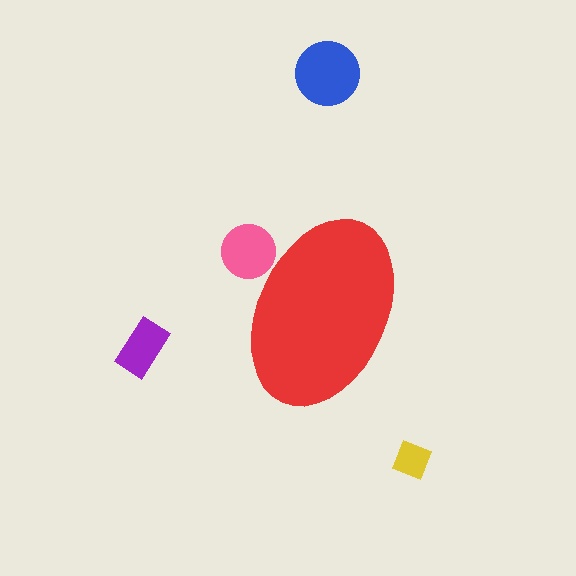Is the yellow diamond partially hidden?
No, the yellow diamond is fully visible.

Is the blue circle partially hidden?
No, the blue circle is fully visible.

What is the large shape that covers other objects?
A red ellipse.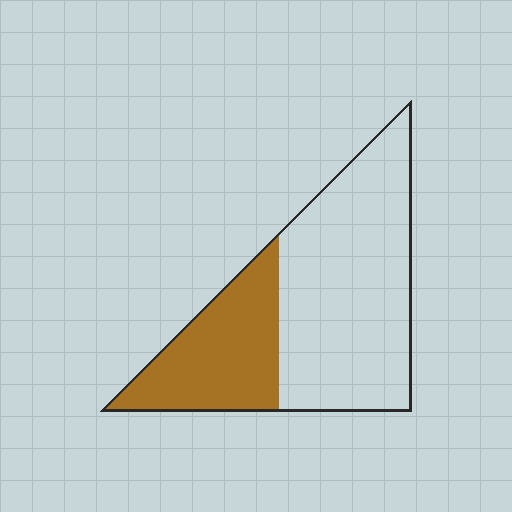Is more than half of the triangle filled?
No.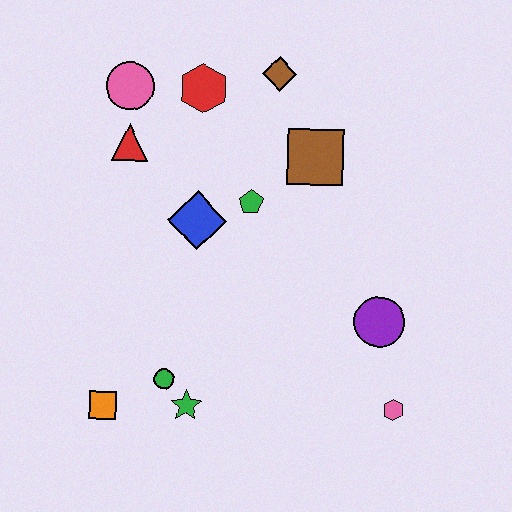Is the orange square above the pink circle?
No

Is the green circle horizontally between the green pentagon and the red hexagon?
No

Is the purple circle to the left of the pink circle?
No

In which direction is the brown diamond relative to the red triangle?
The brown diamond is to the right of the red triangle.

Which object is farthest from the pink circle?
The pink hexagon is farthest from the pink circle.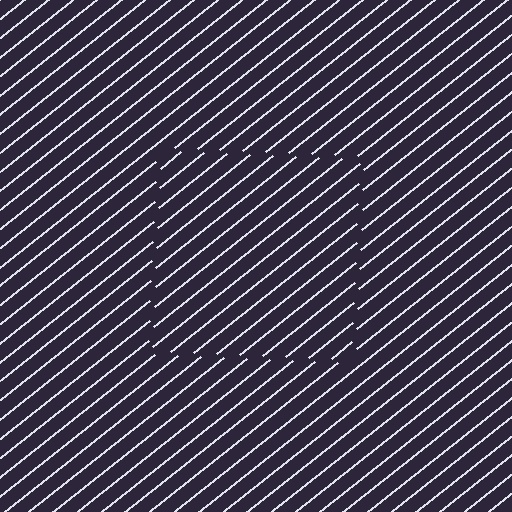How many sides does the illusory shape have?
4 sides — the line-ends trace a square.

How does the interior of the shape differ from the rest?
The interior of the shape contains the same grating, shifted by half a period — the contour is defined by the phase discontinuity where line-ends from the inner and outer gratings abut.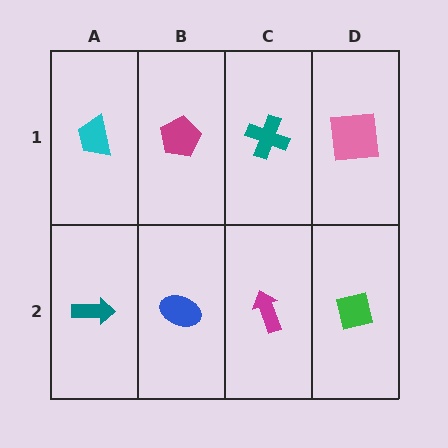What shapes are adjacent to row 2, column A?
A cyan trapezoid (row 1, column A), a blue ellipse (row 2, column B).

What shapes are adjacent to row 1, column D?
A green square (row 2, column D), a teal cross (row 1, column C).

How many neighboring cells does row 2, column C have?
3.